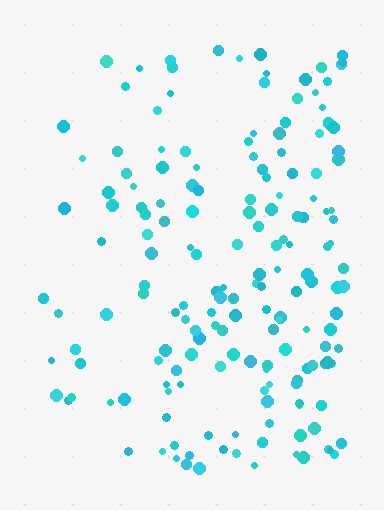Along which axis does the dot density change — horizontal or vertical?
Horizontal.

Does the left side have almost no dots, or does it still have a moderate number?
Still a moderate number, just noticeably fewer than the right.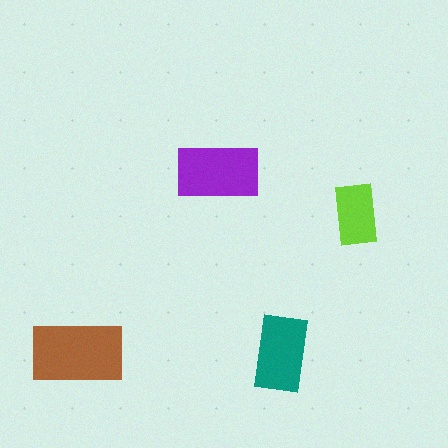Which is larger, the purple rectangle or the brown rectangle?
The brown one.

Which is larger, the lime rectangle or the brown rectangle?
The brown one.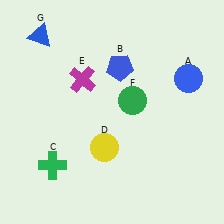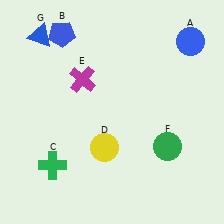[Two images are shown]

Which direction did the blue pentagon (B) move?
The blue pentagon (B) moved left.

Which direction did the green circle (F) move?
The green circle (F) moved down.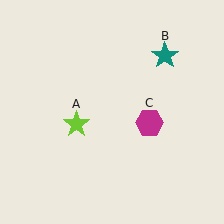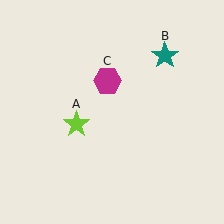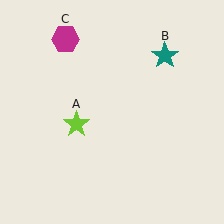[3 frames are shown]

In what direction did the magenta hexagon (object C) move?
The magenta hexagon (object C) moved up and to the left.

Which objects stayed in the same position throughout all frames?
Lime star (object A) and teal star (object B) remained stationary.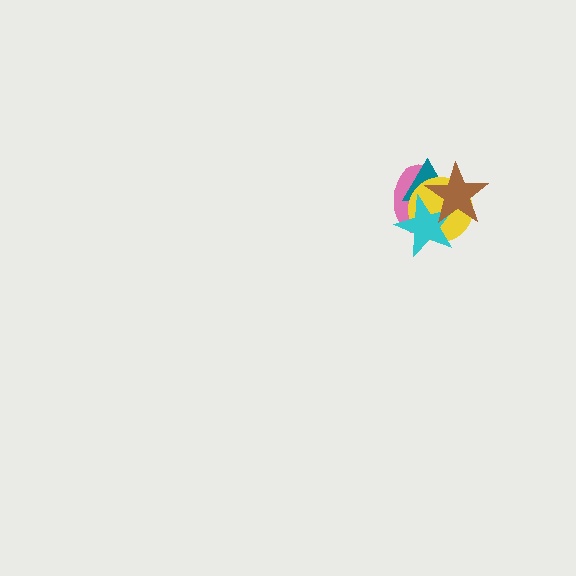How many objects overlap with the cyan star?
4 objects overlap with the cyan star.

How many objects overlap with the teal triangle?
4 objects overlap with the teal triangle.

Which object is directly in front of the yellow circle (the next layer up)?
The cyan star is directly in front of the yellow circle.